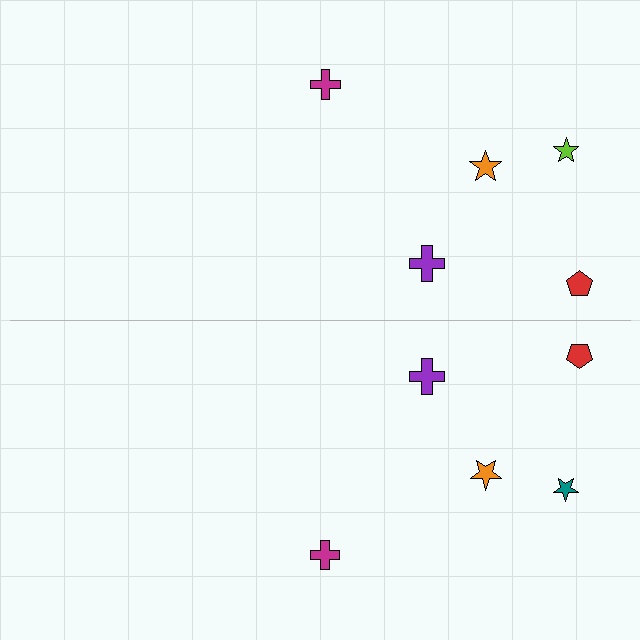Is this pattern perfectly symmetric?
No, the pattern is not perfectly symmetric. The teal star on the bottom side breaks the symmetry — its mirror counterpart is lime.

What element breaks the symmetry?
The teal star on the bottom side breaks the symmetry — its mirror counterpart is lime.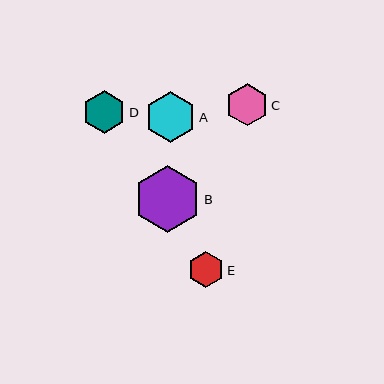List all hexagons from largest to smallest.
From largest to smallest: B, A, D, C, E.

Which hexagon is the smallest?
Hexagon E is the smallest with a size of approximately 36 pixels.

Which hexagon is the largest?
Hexagon B is the largest with a size of approximately 67 pixels.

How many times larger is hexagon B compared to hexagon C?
Hexagon B is approximately 1.6 times the size of hexagon C.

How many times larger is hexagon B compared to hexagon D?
Hexagon B is approximately 1.6 times the size of hexagon D.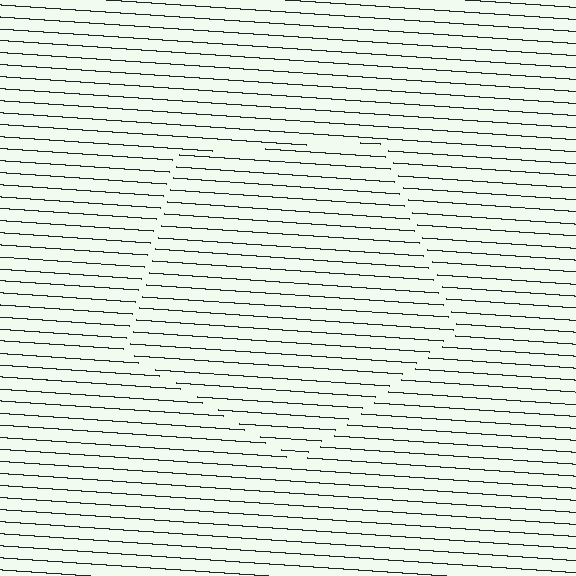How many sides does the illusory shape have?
5 sides — the line-ends trace a pentagon.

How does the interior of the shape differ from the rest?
The interior of the shape contains the same grating, shifted by half a period — the contour is defined by the phase discontinuity where line-ends from the inner and outer gratings abut.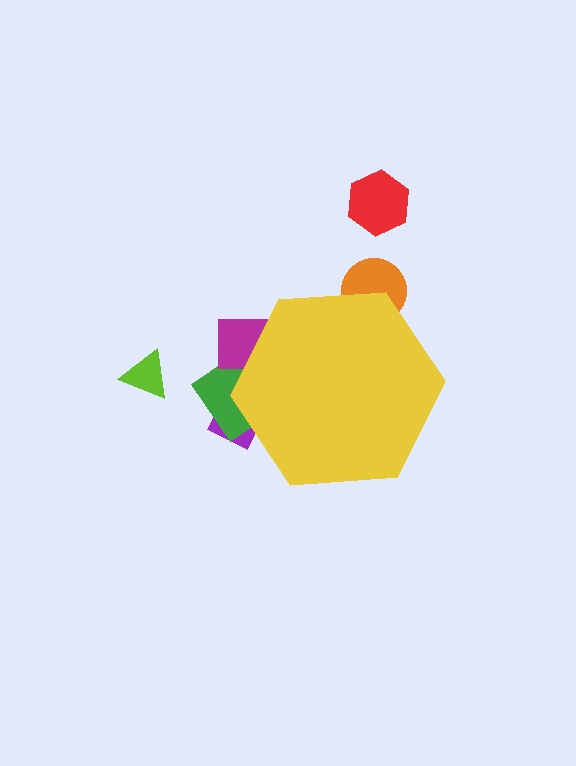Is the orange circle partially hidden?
Yes, the orange circle is partially hidden behind the yellow hexagon.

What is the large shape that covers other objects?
A yellow hexagon.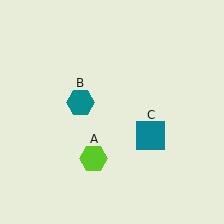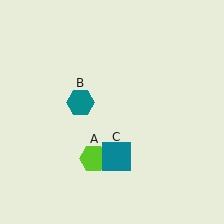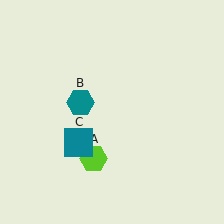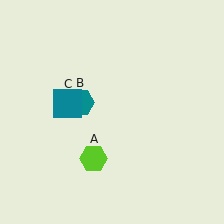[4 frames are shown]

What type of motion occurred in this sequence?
The teal square (object C) rotated clockwise around the center of the scene.